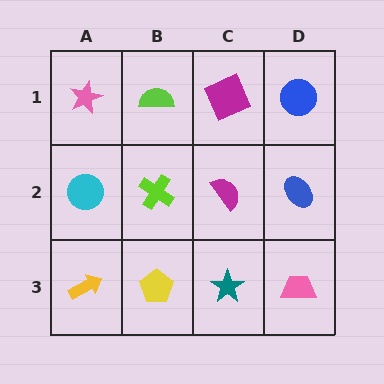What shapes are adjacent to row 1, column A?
A cyan circle (row 2, column A), a lime semicircle (row 1, column B).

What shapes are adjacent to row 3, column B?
A lime cross (row 2, column B), a yellow arrow (row 3, column A), a teal star (row 3, column C).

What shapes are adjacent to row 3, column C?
A magenta semicircle (row 2, column C), a yellow pentagon (row 3, column B), a pink trapezoid (row 3, column D).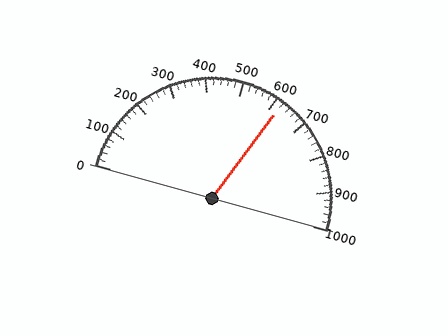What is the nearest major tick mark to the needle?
The nearest major tick mark is 600.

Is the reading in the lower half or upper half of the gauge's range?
The reading is in the upper half of the range (0 to 1000).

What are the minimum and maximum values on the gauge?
The gauge ranges from 0 to 1000.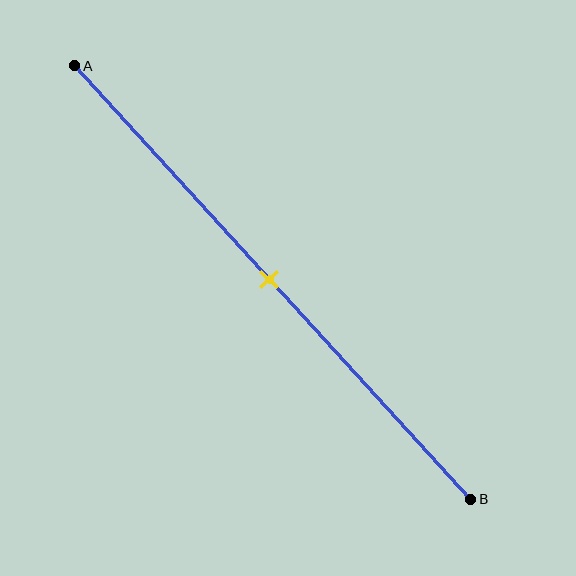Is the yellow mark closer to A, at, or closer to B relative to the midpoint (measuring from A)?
The yellow mark is approximately at the midpoint of segment AB.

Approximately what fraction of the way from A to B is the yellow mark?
The yellow mark is approximately 50% of the way from A to B.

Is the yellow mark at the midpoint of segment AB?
Yes, the mark is approximately at the midpoint.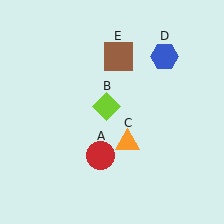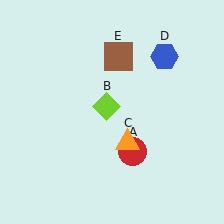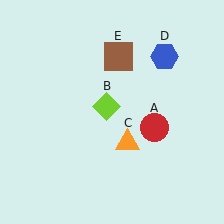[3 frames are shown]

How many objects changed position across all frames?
1 object changed position: red circle (object A).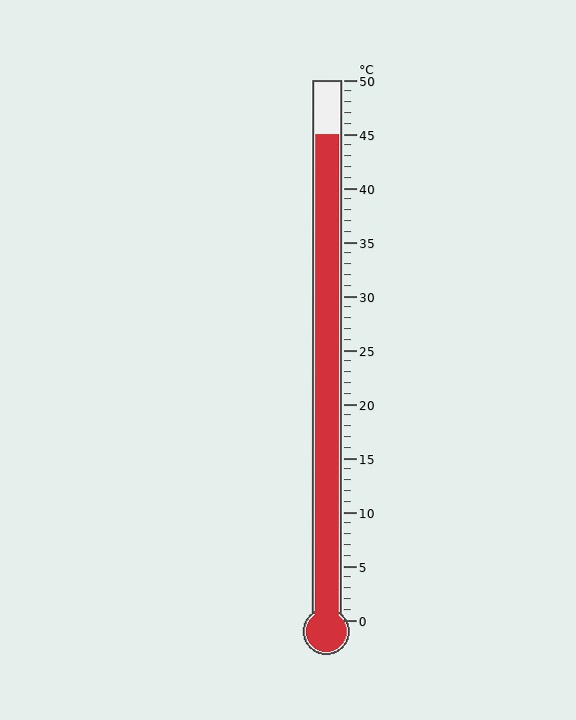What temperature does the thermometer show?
The thermometer shows approximately 45°C.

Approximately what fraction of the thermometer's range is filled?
The thermometer is filled to approximately 90% of its range.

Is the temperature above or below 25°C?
The temperature is above 25°C.